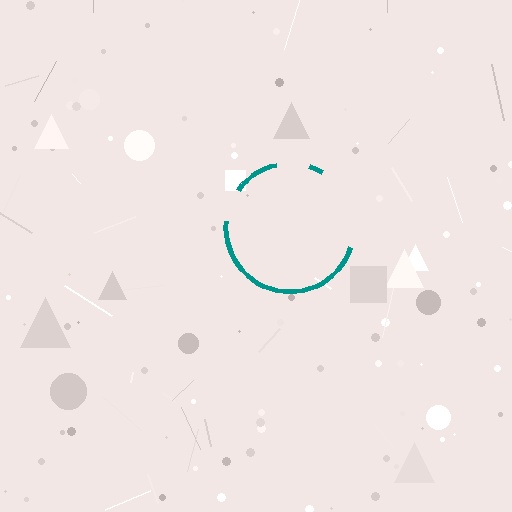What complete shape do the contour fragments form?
The contour fragments form a circle.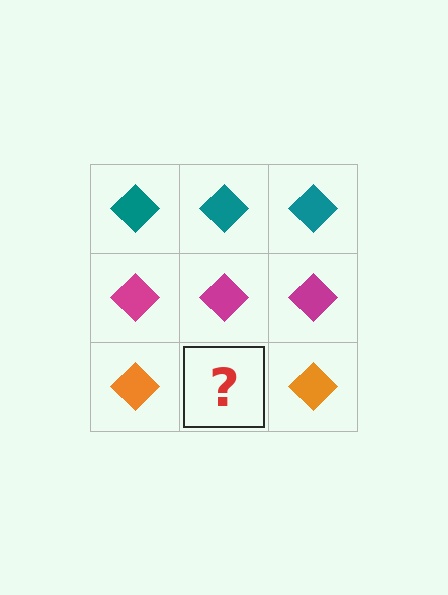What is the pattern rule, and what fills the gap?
The rule is that each row has a consistent color. The gap should be filled with an orange diamond.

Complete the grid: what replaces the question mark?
The question mark should be replaced with an orange diamond.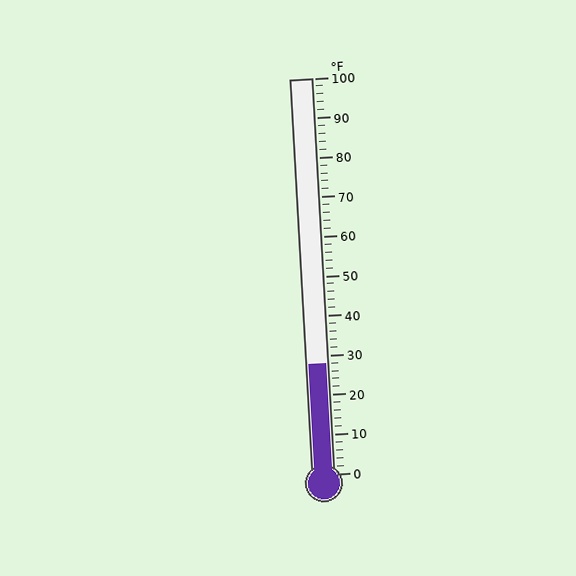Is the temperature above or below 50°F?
The temperature is below 50°F.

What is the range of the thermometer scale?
The thermometer scale ranges from 0°F to 100°F.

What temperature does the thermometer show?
The thermometer shows approximately 28°F.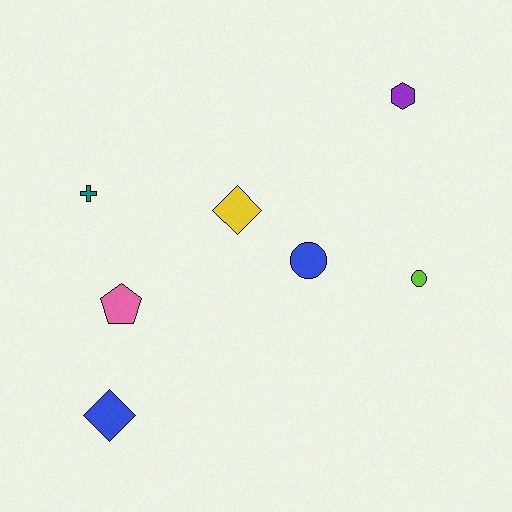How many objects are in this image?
There are 7 objects.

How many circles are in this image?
There are 2 circles.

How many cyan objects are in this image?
There are no cyan objects.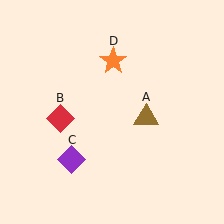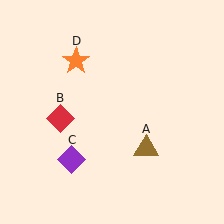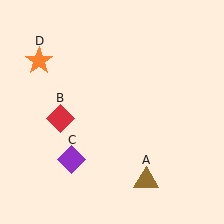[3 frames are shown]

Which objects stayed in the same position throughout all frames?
Red diamond (object B) and purple diamond (object C) remained stationary.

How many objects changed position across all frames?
2 objects changed position: brown triangle (object A), orange star (object D).